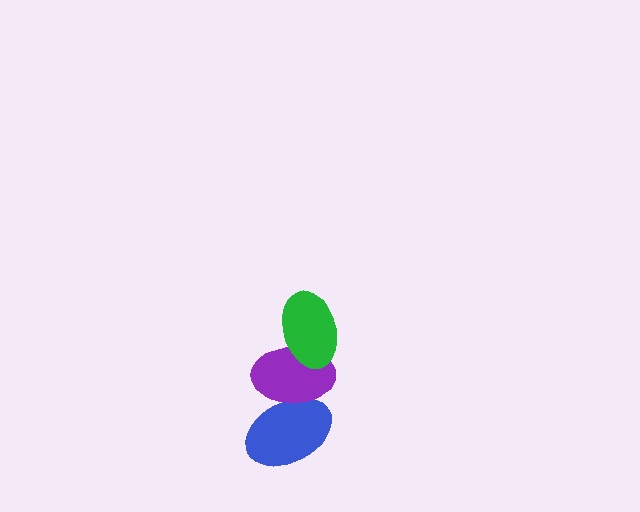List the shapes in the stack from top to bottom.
From top to bottom: the green ellipse, the purple ellipse, the blue ellipse.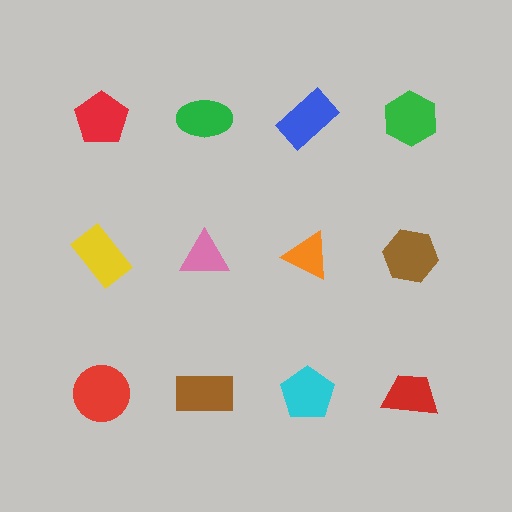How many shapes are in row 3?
4 shapes.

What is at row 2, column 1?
A yellow rectangle.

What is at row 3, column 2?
A brown rectangle.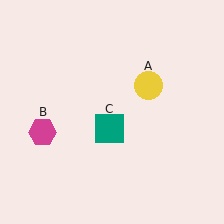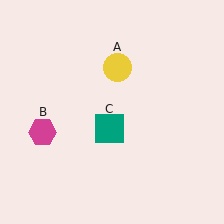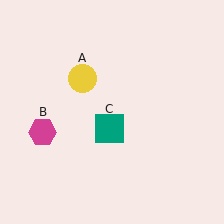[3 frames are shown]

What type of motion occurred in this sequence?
The yellow circle (object A) rotated counterclockwise around the center of the scene.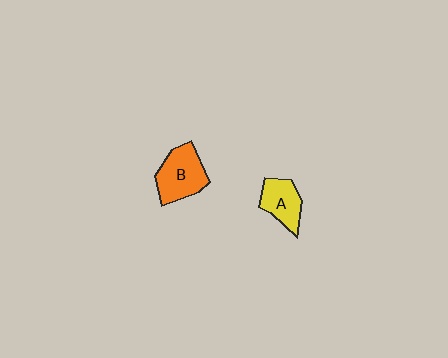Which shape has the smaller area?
Shape A (yellow).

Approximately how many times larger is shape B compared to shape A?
Approximately 1.3 times.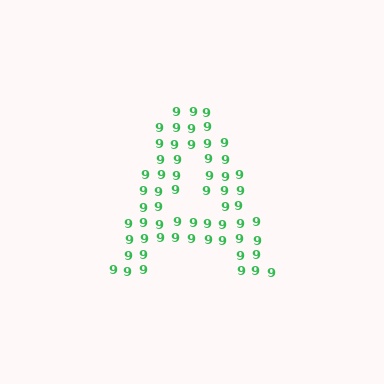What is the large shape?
The large shape is the letter A.